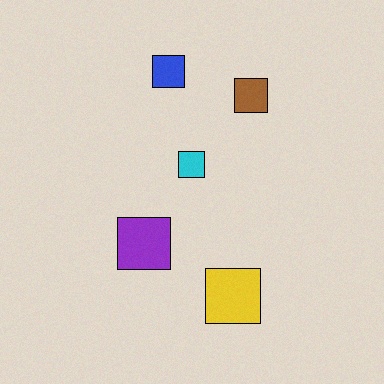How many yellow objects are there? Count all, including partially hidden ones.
There is 1 yellow object.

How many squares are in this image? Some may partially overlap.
There are 5 squares.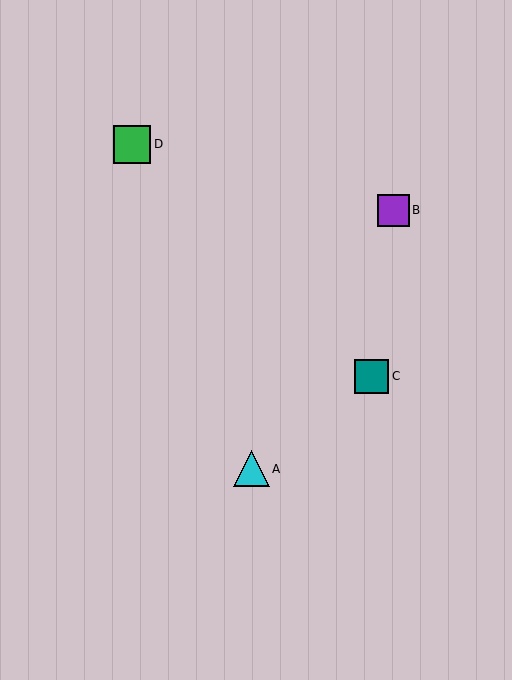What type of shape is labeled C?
Shape C is a teal square.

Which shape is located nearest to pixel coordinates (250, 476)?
The cyan triangle (labeled A) at (251, 469) is nearest to that location.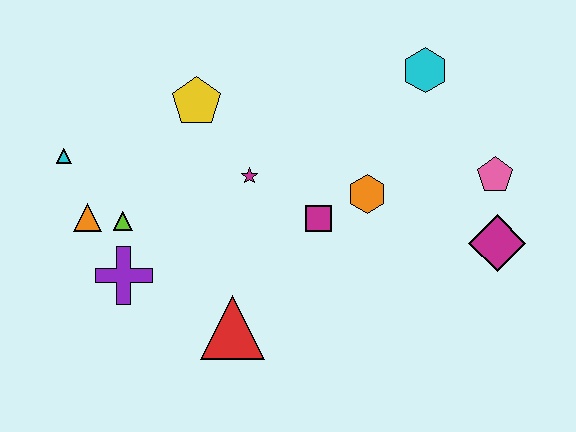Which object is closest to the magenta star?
The magenta square is closest to the magenta star.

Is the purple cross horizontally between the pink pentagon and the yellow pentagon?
No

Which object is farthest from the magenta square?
The cyan triangle is farthest from the magenta square.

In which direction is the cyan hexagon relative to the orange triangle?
The cyan hexagon is to the right of the orange triangle.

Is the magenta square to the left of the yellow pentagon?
No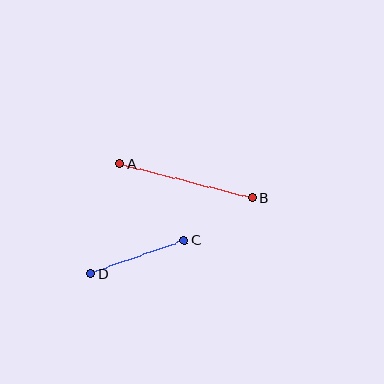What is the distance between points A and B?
The distance is approximately 137 pixels.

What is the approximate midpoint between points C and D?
The midpoint is at approximately (138, 257) pixels.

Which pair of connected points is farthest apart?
Points A and B are farthest apart.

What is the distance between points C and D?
The distance is approximately 99 pixels.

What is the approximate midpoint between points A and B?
The midpoint is at approximately (186, 181) pixels.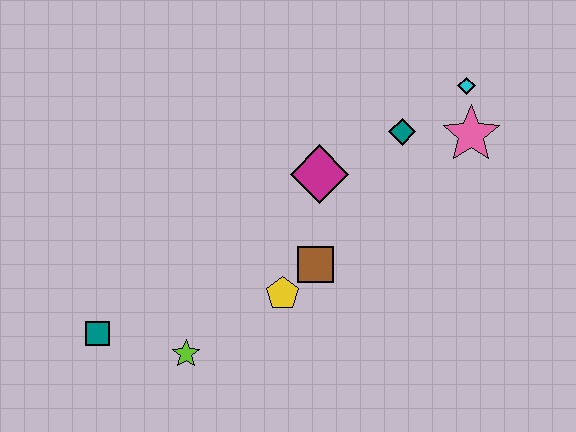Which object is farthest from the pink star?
The teal square is farthest from the pink star.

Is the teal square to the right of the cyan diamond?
No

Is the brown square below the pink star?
Yes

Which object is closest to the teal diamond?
The pink star is closest to the teal diamond.